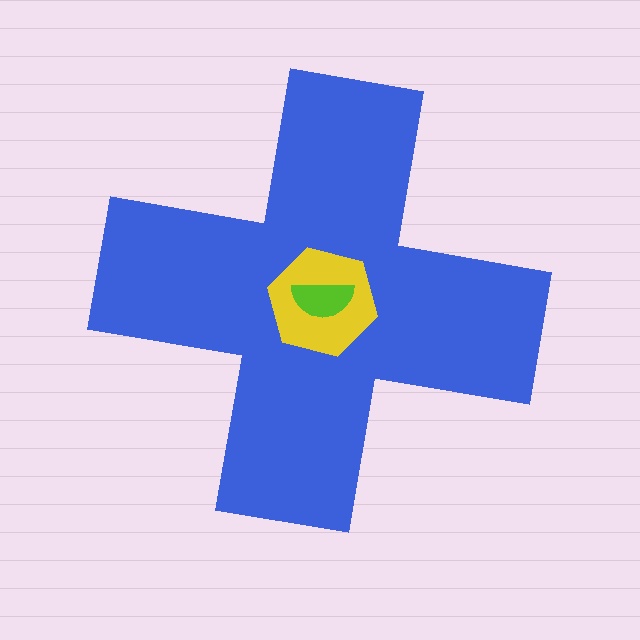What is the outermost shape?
The blue cross.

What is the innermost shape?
The lime semicircle.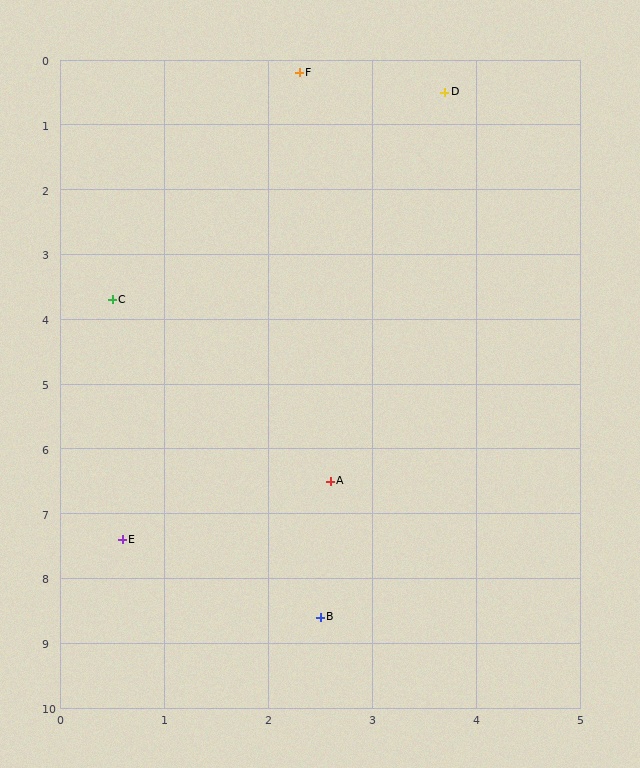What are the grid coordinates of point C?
Point C is at approximately (0.5, 3.7).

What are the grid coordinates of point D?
Point D is at approximately (3.7, 0.5).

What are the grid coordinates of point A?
Point A is at approximately (2.6, 6.5).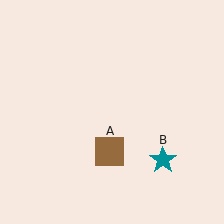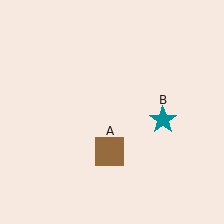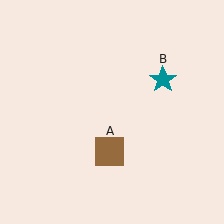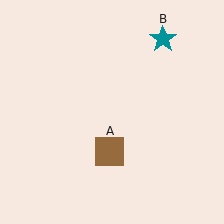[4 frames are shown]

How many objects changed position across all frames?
1 object changed position: teal star (object B).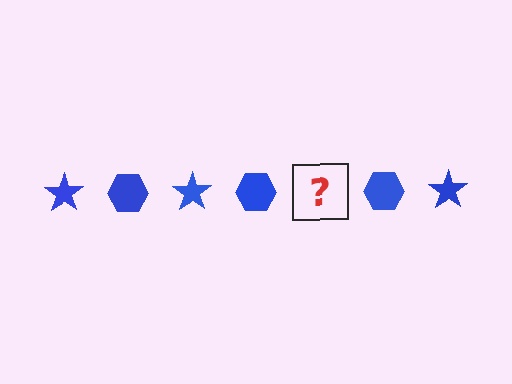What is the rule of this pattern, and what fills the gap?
The rule is that the pattern cycles through star, hexagon shapes in blue. The gap should be filled with a blue star.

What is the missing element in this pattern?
The missing element is a blue star.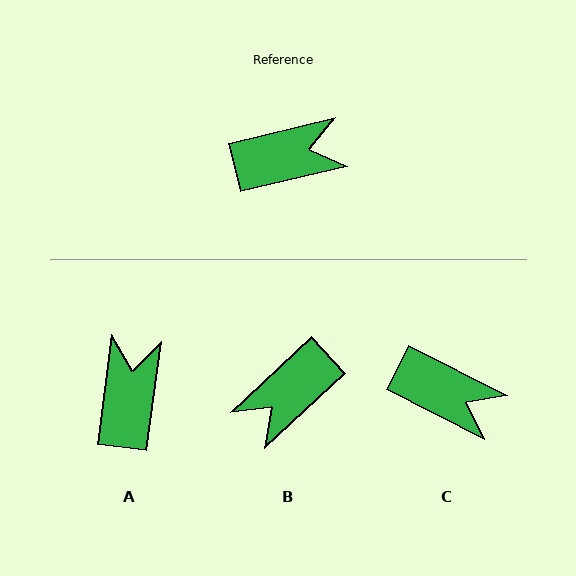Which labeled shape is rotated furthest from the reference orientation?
B, about 151 degrees away.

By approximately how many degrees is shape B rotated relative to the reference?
Approximately 151 degrees clockwise.